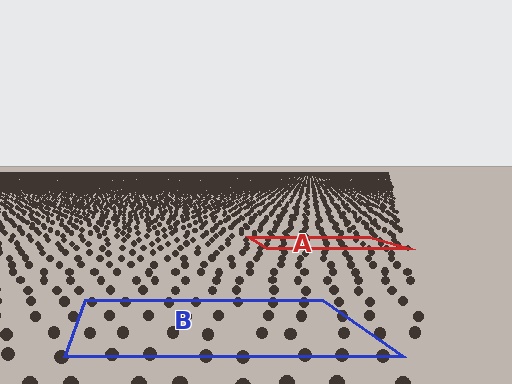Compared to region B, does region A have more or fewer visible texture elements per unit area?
Region A has more texture elements per unit area — they are packed more densely because it is farther away.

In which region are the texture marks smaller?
The texture marks are smaller in region A, because it is farther away.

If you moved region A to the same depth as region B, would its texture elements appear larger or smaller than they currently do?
They would appear larger. At a closer depth, the same texture elements are projected at a bigger on-screen size.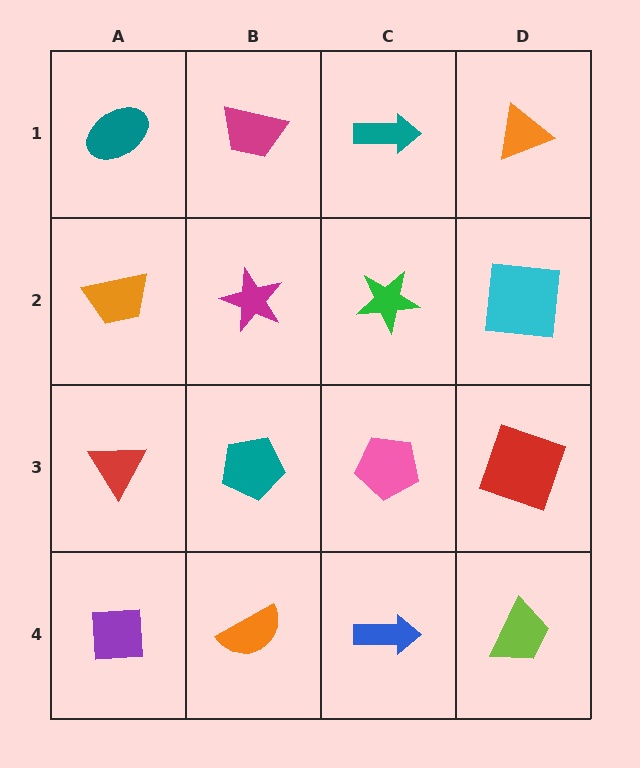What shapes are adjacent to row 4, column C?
A pink pentagon (row 3, column C), an orange semicircle (row 4, column B), a lime trapezoid (row 4, column D).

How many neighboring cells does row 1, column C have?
3.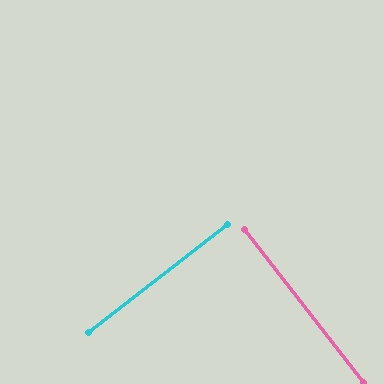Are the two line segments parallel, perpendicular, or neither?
Perpendicular — they meet at approximately 90°.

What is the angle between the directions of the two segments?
Approximately 90 degrees.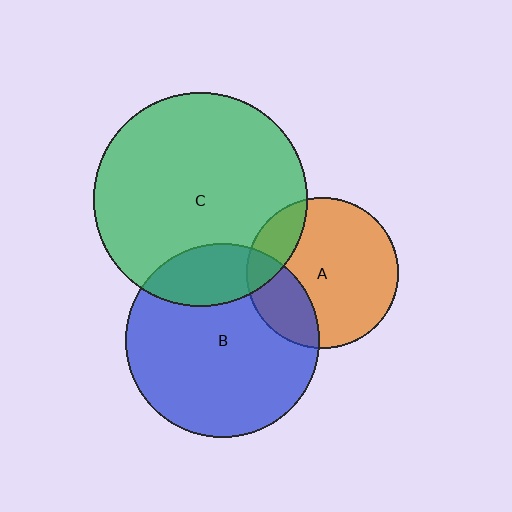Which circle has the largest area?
Circle C (green).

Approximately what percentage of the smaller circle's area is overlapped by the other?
Approximately 20%.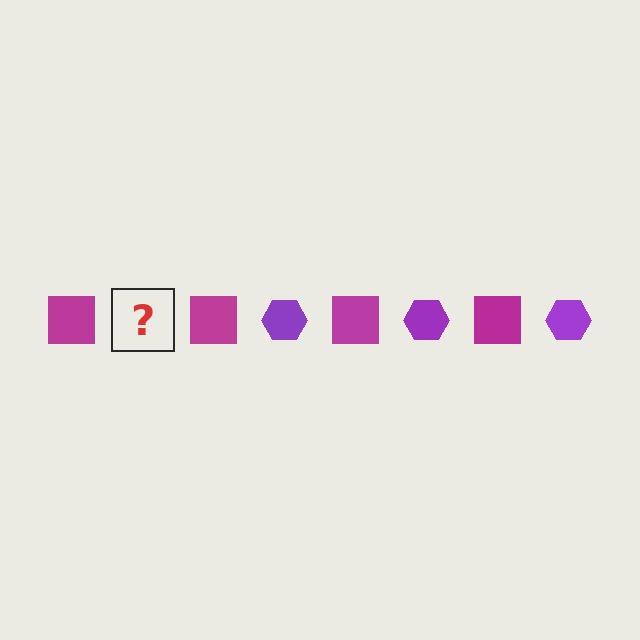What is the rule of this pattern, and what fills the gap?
The rule is that the pattern alternates between magenta square and purple hexagon. The gap should be filled with a purple hexagon.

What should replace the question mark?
The question mark should be replaced with a purple hexagon.